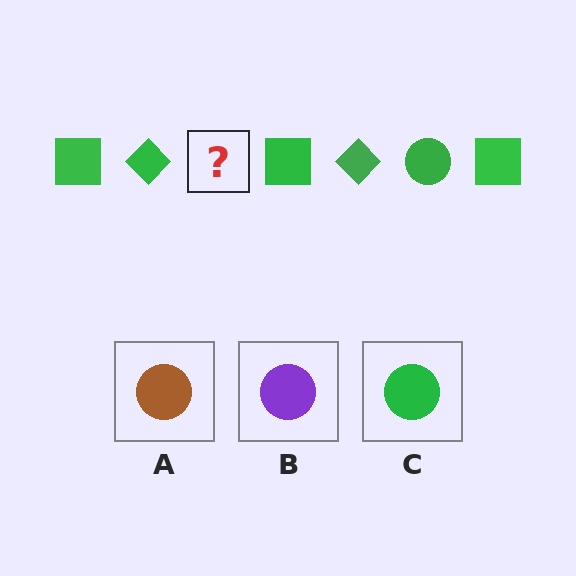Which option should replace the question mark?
Option C.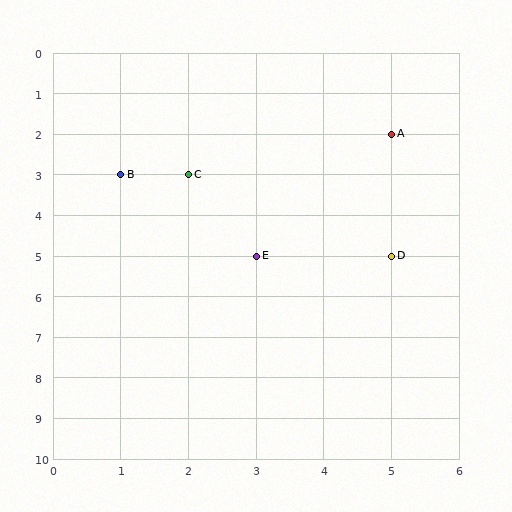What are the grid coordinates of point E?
Point E is at grid coordinates (3, 5).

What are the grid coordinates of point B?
Point B is at grid coordinates (1, 3).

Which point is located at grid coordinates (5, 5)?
Point D is at (5, 5).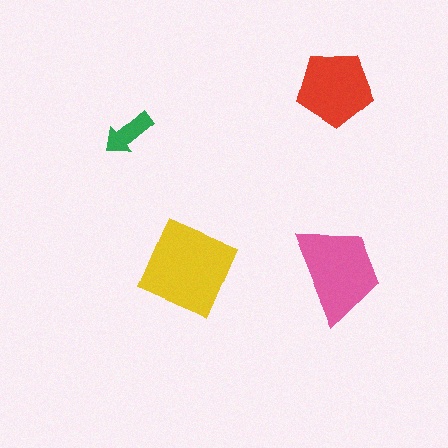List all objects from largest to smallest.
The yellow square, the pink trapezoid, the red pentagon, the green arrow.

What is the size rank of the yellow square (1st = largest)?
1st.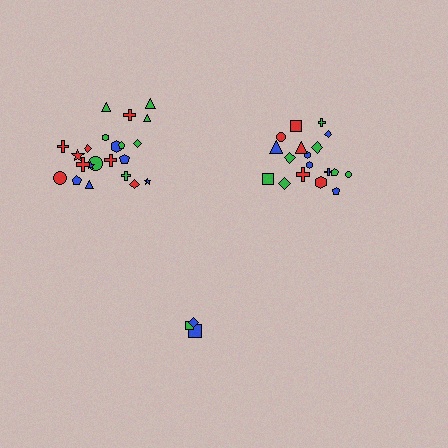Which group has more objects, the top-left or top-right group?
The top-left group.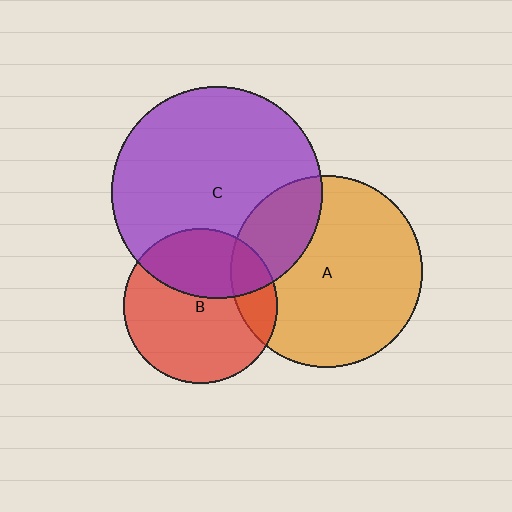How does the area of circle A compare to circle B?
Approximately 1.5 times.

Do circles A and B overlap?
Yes.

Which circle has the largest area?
Circle C (purple).